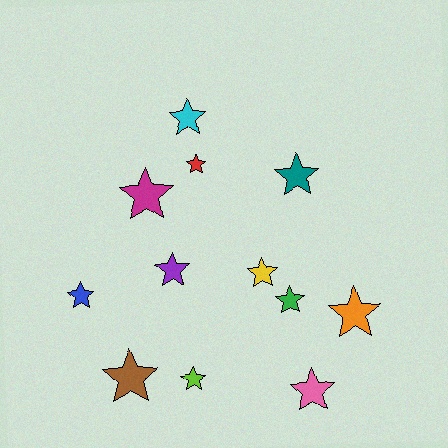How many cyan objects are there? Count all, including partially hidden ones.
There is 1 cyan object.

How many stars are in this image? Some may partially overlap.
There are 12 stars.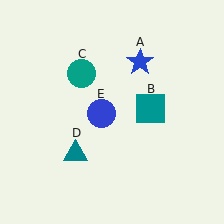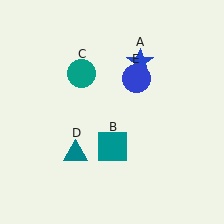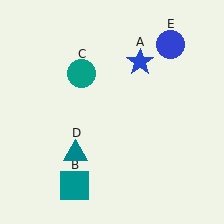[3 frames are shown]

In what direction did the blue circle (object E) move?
The blue circle (object E) moved up and to the right.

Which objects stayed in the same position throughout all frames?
Blue star (object A) and teal circle (object C) and teal triangle (object D) remained stationary.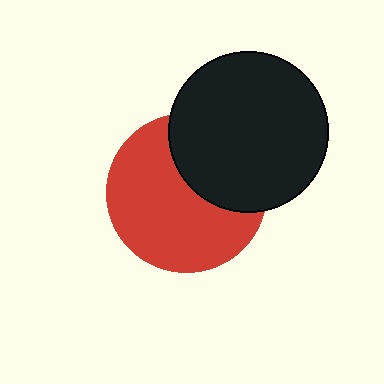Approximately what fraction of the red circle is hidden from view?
Roughly 35% of the red circle is hidden behind the black circle.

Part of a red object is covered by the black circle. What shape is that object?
It is a circle.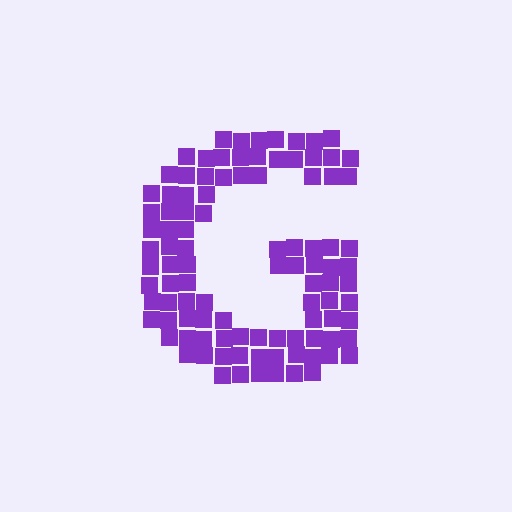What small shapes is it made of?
It is made of small squares.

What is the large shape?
The large shape is the letter G.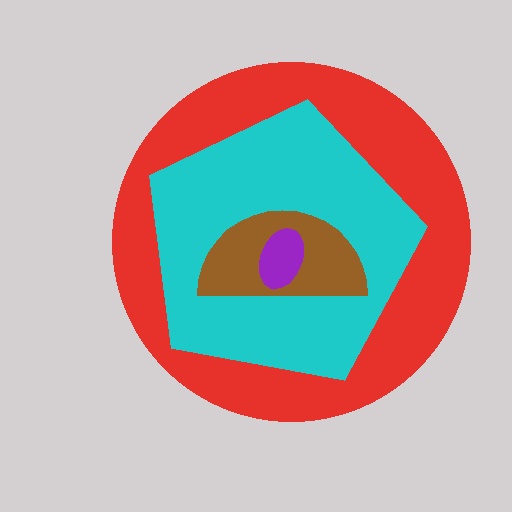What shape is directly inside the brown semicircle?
The purple ellipse.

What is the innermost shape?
The purple ellipse.